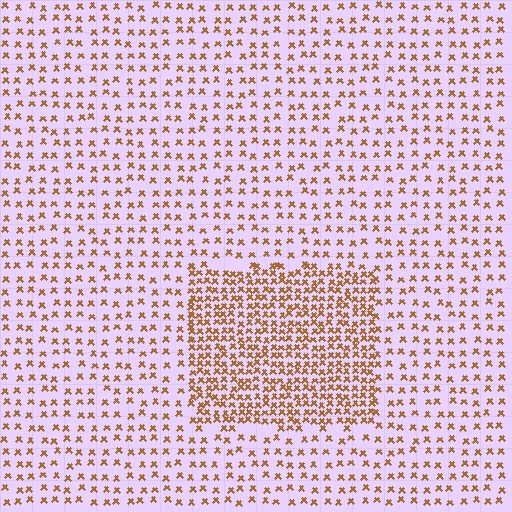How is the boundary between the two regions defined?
The boundary is defined by a change in element density (approximately 2.3x ratio). All elements are the same color, size, and shape.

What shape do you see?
I see a rectangle.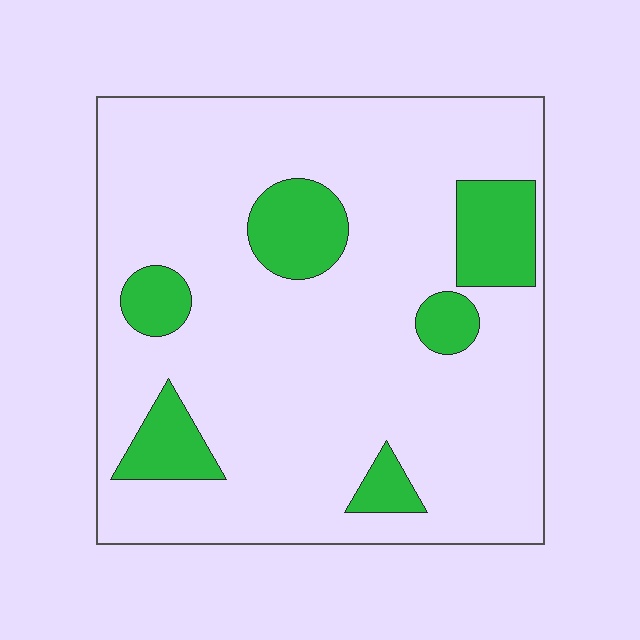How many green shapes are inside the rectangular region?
6.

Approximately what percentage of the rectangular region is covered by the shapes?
Approximately 15%.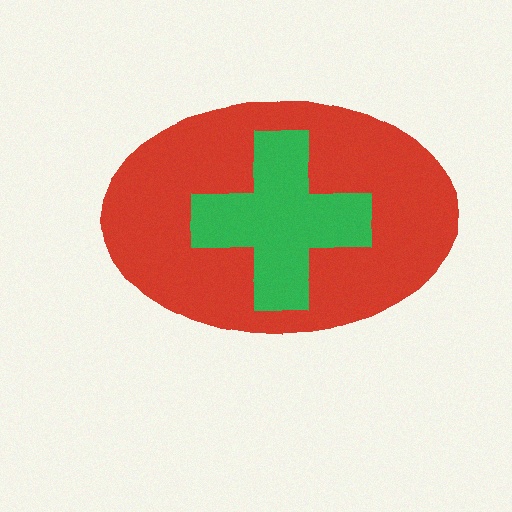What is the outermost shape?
The red ellipse.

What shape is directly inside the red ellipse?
The green cross.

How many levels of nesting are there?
2.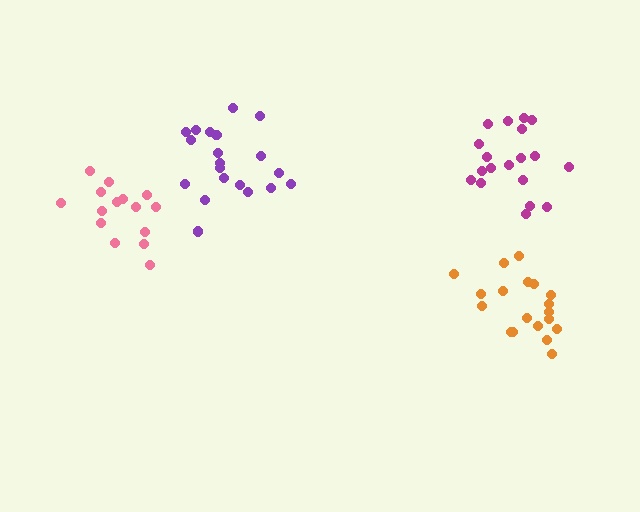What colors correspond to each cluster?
The clusters are colored: purple, pink, orange, magenta.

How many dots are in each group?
Group 1: 20 dots, Group 2: 15 dots, Group 3: 19 dots, Group 4: 19 dots (73 total).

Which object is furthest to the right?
The orange cluster is rightmost.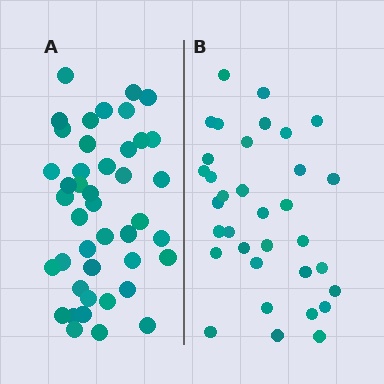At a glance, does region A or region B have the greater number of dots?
Region A (the left region) has more dots.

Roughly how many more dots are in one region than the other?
Region A has roughly 8 or so more dots than region B.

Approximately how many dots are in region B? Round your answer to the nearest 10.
About 30 dots. (The exact count is 34, which rounds to 30.)